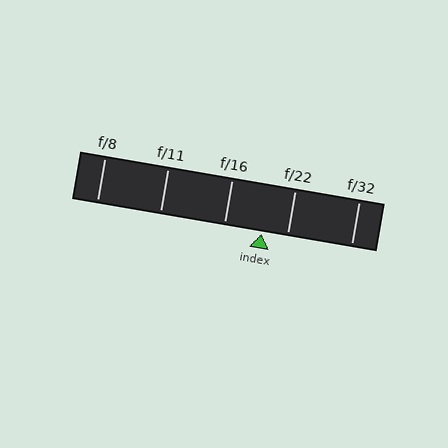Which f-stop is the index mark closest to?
The index mark is closest to f/22.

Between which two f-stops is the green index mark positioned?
The index mark is between f/16 and f/22.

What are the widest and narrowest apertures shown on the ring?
The widest aperture shown is f/8 and the narrowest is f/32.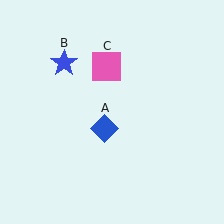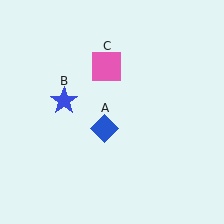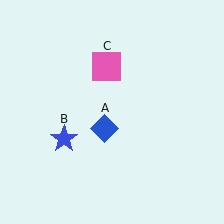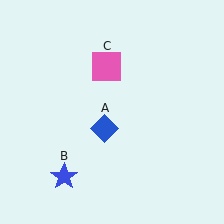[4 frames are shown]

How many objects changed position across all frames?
1 object changed position: blue star (object B).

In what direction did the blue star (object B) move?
The blue star (object B) moved down.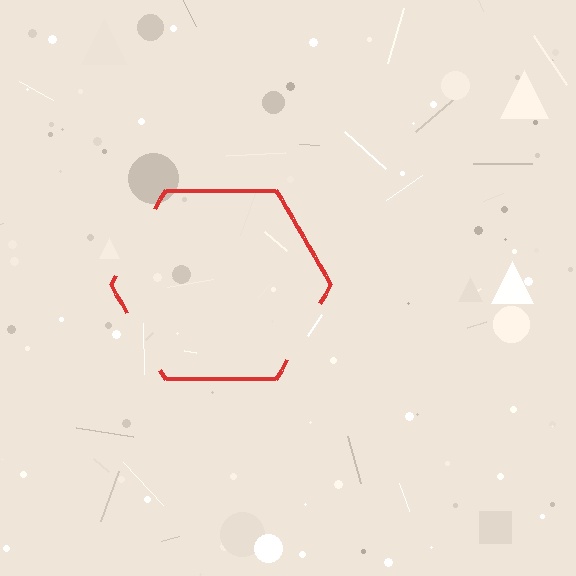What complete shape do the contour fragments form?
The contour fragments form a hexagon.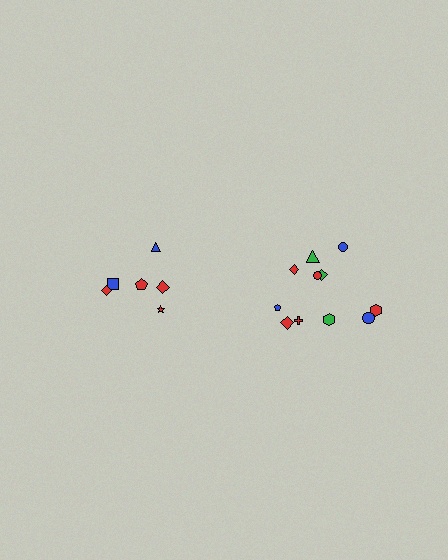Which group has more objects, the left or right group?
The right group.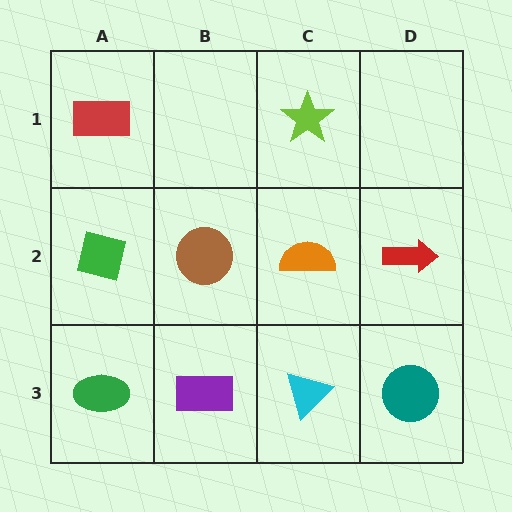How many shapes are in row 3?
4 shapes.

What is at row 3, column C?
A cyan triangle.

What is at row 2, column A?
A green square.